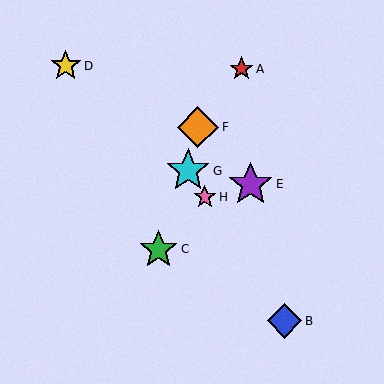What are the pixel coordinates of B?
Object B is at (285, 321).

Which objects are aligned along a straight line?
Objects B, G, H are aligned along a straight line.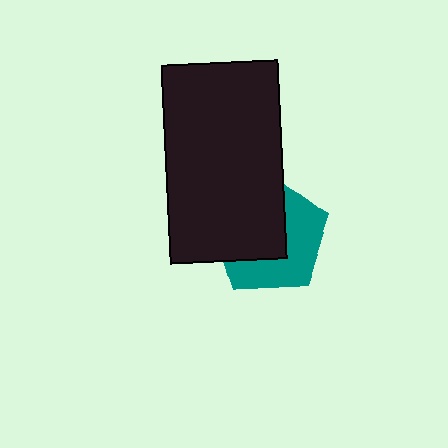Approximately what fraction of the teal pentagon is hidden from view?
Roughly 52% of the teal pentagon is hidden behind the black rectangle.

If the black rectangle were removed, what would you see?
You would see the complete teal pentagon.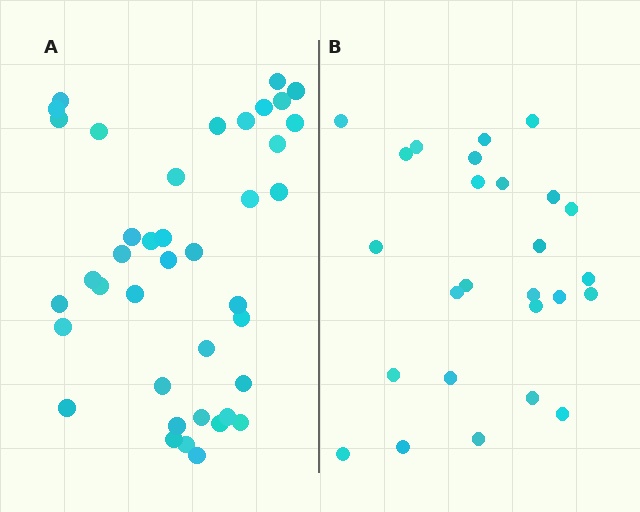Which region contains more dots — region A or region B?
Region A (the left region) has more dots.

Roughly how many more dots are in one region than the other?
Region A has approximately 15 more dots than region B.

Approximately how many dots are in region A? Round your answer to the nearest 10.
About 40 dots.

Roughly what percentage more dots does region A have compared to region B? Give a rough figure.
About 55% more.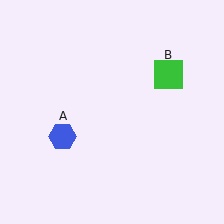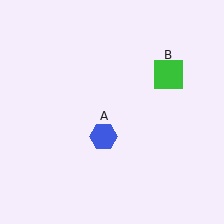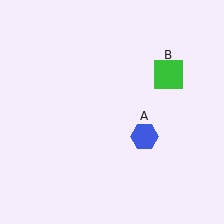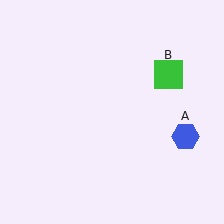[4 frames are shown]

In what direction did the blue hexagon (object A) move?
The blue hexagon (object A) moved right.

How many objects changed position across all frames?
1 object changed position: blue hexagon (object A).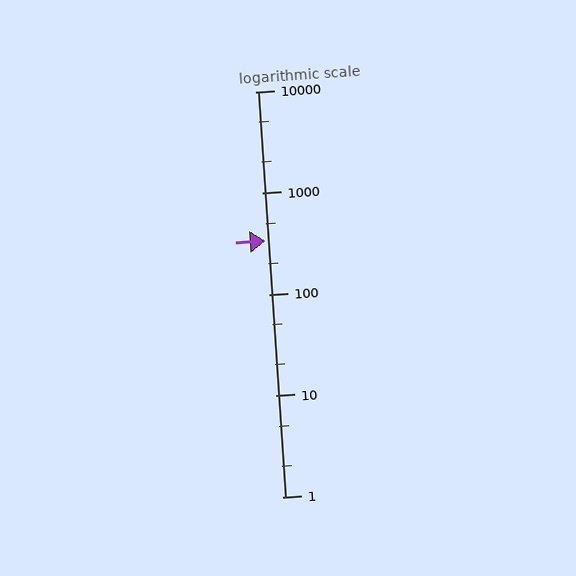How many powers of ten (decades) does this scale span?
The scale spans 4 decades, from 1 to 10000.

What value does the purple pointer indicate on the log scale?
The pointer indicates approximately 340.